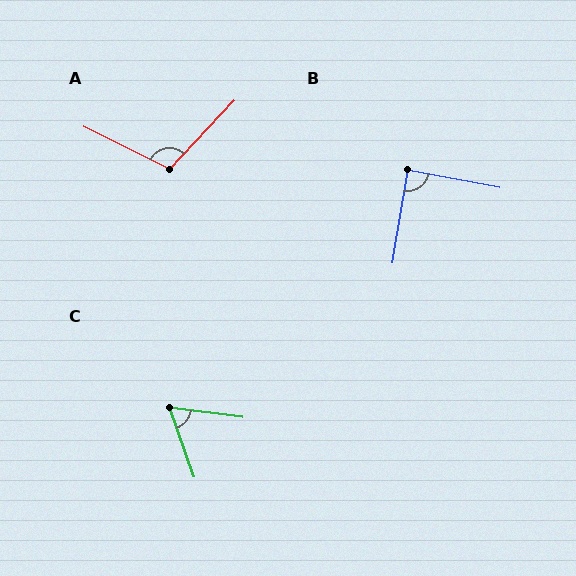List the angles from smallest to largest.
C (63°), B (89°), A (107°).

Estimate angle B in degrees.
Approximately 89 degrees.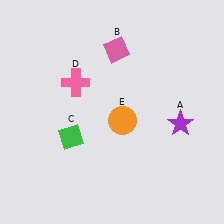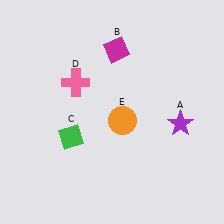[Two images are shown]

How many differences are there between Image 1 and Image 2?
There is 1 difference between the two images.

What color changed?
The diamond (B) changed from pink in Image 1 to magenta in Image 2.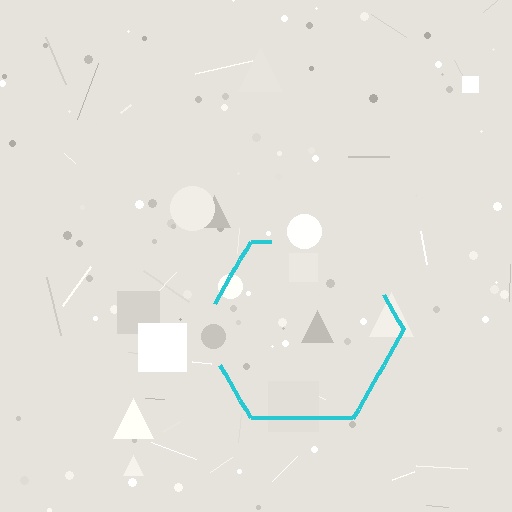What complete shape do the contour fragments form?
The contour fragments form a hexagon.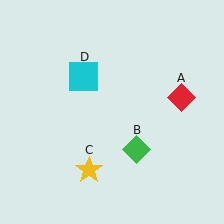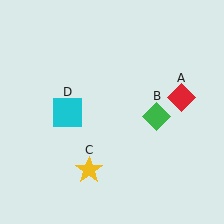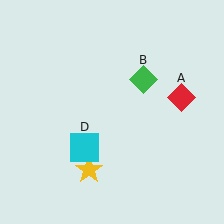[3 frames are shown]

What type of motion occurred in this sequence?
The green diamond (object B), cyan square (object D) rotated counterclockwise around the center of the scene.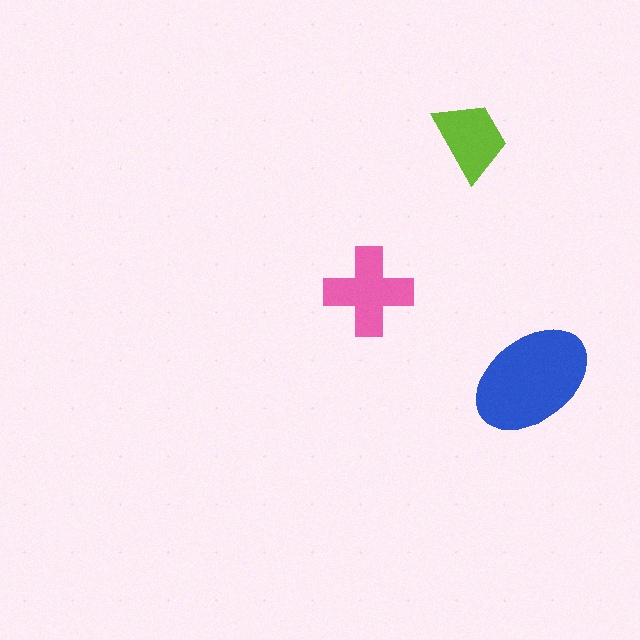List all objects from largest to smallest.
The blue ellipse, the pink cross, the lime trapezoid.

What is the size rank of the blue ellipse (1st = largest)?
1st.